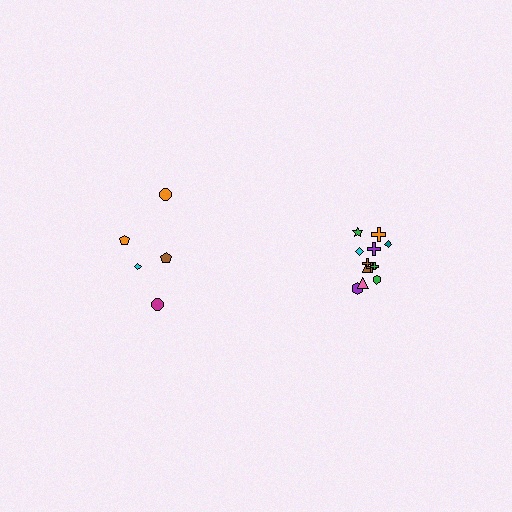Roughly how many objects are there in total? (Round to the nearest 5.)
Roughly 15 objects in total.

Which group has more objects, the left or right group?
The right group.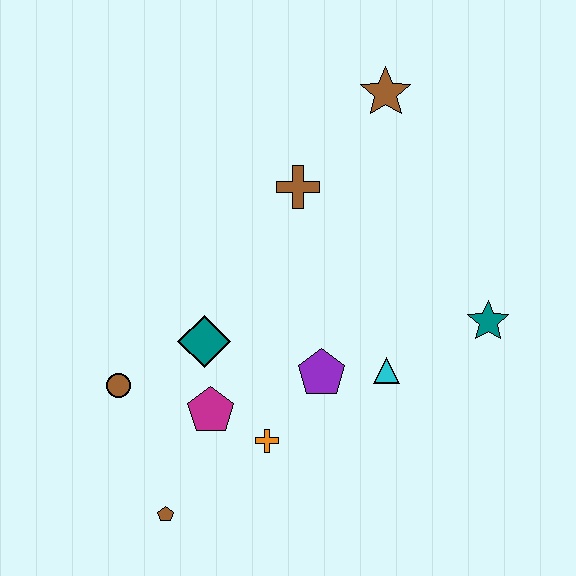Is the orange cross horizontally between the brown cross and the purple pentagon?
No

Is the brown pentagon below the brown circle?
Yes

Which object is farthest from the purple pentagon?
The brown star is farthest from the purple pentagon.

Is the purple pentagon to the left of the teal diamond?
No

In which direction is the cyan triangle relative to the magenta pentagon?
The cyan triangle is to the right of the magenta pentagon.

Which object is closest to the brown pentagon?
The magenta pentagon is closest to the brown pentagon.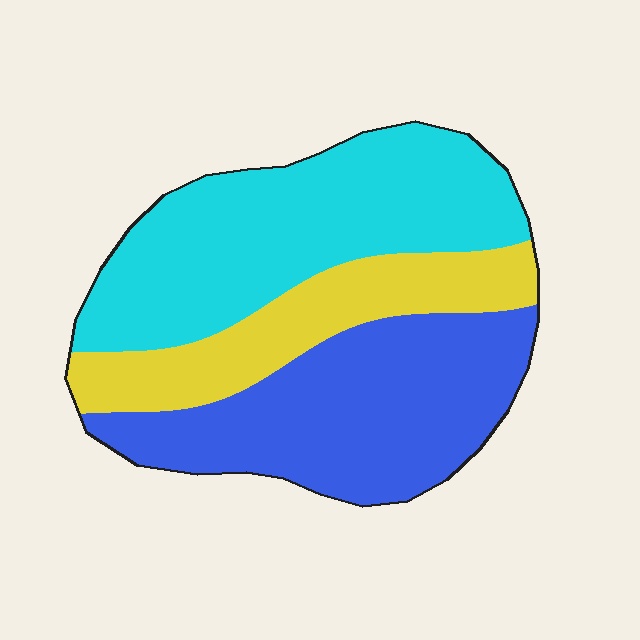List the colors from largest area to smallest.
From largest to smallest: cyan, blue, yellow.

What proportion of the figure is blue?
Blue takes up about three eighths (3/8) of the figure.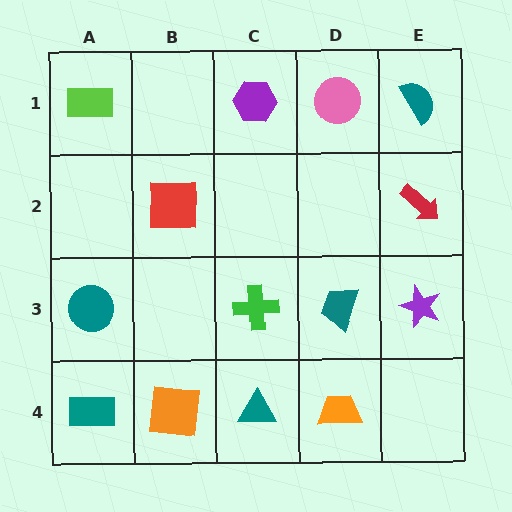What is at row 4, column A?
A teal rectangle.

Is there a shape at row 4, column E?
No, that cell is empty.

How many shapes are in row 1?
4 shapes.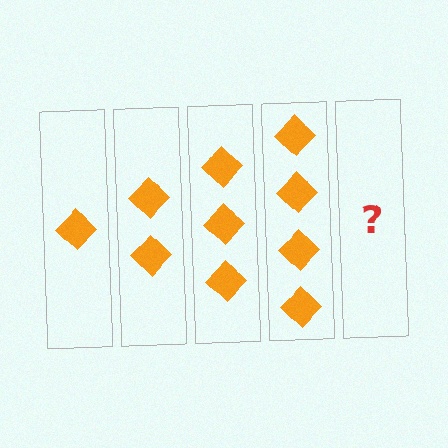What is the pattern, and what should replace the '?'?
The pattern is that each step adds one more diamond. The '?' should be 5 diamonds.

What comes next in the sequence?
The next element should be 5 diamonds.